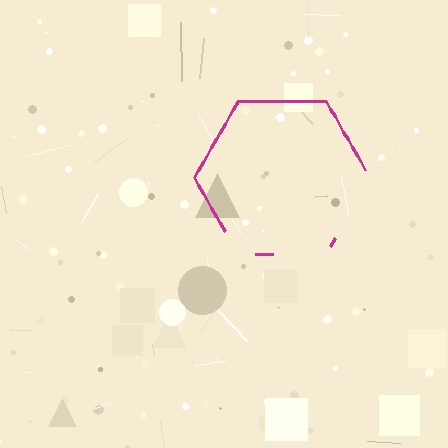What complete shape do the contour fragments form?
The contour fragments form a hexagon.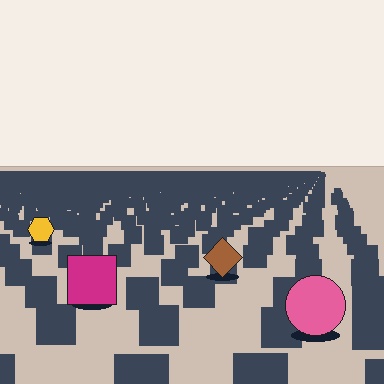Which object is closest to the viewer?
The pink circle is closest. The texture marks near it are larger and more spread out.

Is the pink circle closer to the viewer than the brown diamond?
Yes. The pink circle is closer — you can tell from the texture gradient: the ground texture is coarser near it.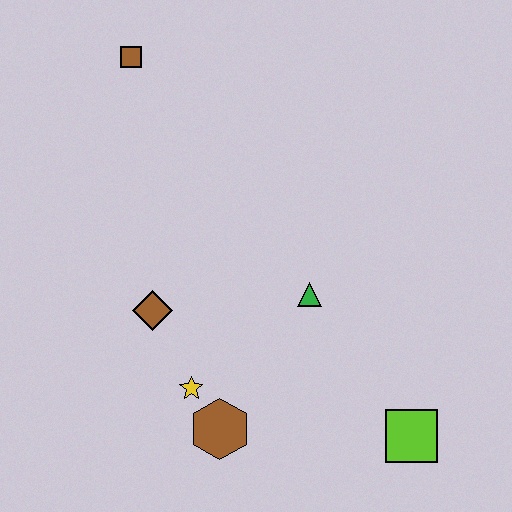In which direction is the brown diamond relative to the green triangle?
The brown diamond is to the left of the green triangle.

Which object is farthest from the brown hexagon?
The brown square is farthest from the brown hexagon.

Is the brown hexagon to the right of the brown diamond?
Yes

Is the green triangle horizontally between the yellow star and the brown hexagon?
No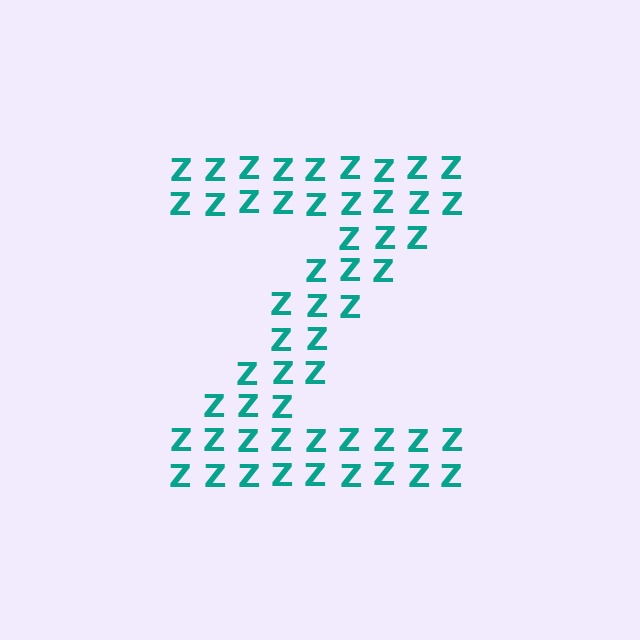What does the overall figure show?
The overall figure shows the letter Z.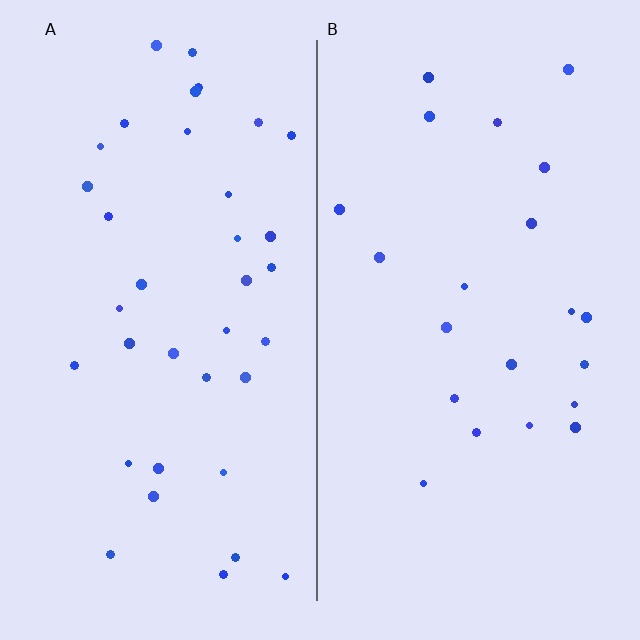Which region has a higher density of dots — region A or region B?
A (the left).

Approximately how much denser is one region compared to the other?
Approximately 1.7× — region A over region B.